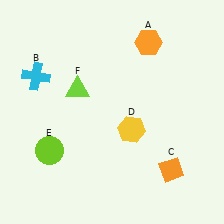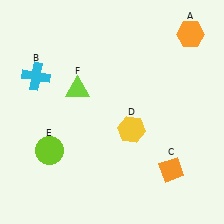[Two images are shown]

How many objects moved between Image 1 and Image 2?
1 object moved between the two images.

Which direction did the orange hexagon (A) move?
The orange hexagon (A) moved right.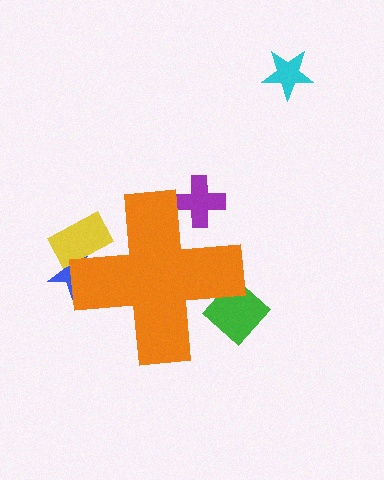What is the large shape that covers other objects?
An orange cross.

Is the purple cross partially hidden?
Yes, the purple cross is partially hidden behind the orange cross.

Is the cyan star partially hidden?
No, the cyan star is fully visible.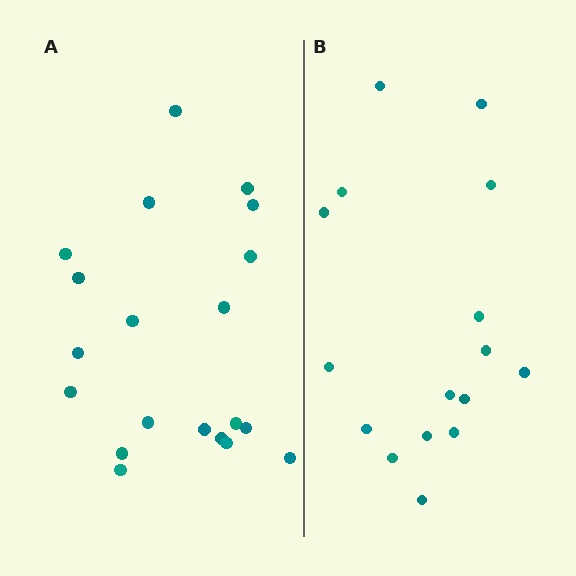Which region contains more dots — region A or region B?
Region A (the left region) has more dots.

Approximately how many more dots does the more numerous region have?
Region A has about 4 more dots than region B.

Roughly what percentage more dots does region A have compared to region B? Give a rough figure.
About 25% more.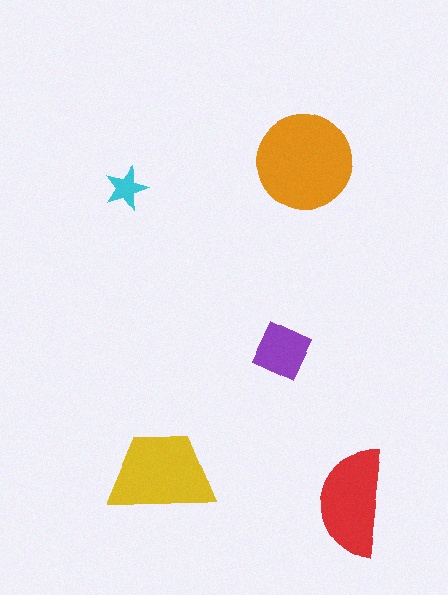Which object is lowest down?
The red semicircle is bottommost.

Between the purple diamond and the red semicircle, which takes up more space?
The red semicircle.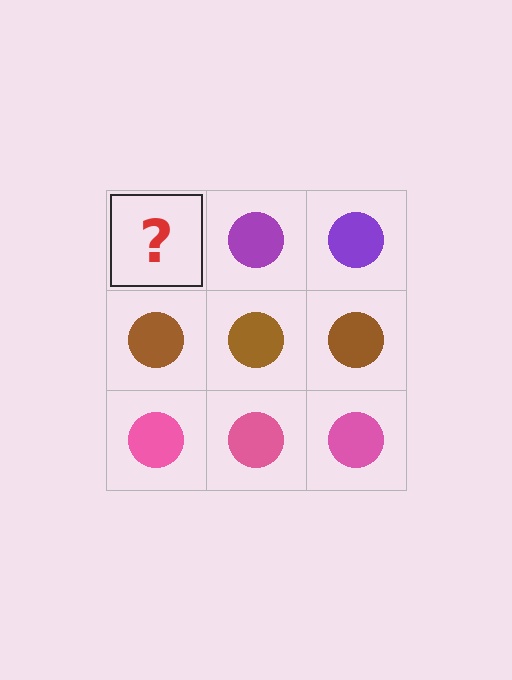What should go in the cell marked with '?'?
The missing cell should contain a purple circle.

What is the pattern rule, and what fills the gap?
The rule is that each row has a consistent color. The gap should be filled with a purple circle.